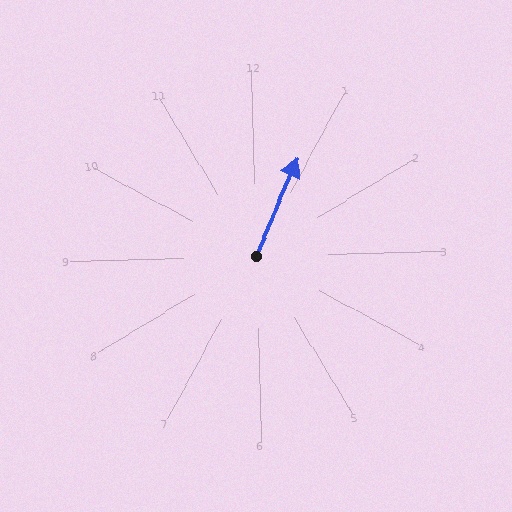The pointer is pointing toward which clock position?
Roughly 1 o'clock.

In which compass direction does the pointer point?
Northeast.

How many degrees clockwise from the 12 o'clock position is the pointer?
Approximately 24 degrees.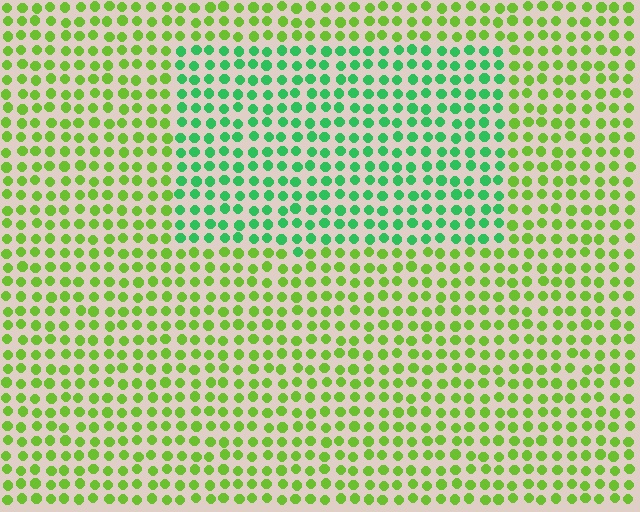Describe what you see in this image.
The image is filled with small lime elements in a uniform arrangement. A rectangle-shaped region is visible where the elements are tinted to a slightly different hue, forming a subtle color boundary.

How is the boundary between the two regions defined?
The boundary is defined purely by a slight shift in hue (about 43 degrees). Spacing, size, and orientation are identical on both sides.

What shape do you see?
I see a rectangle.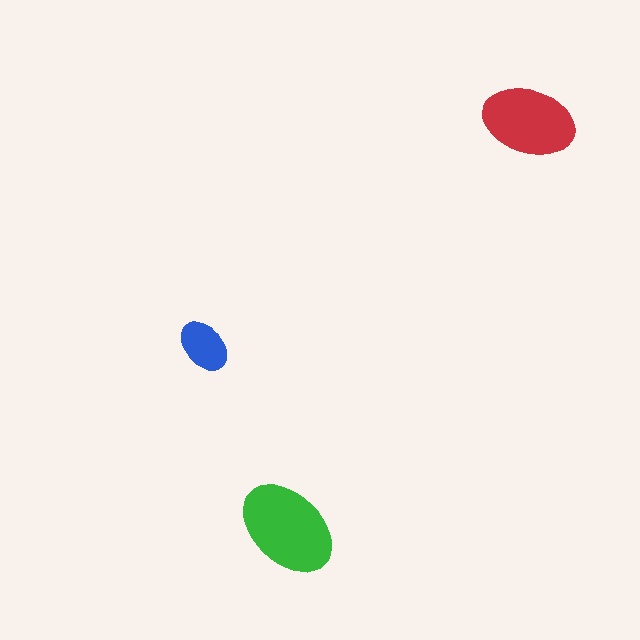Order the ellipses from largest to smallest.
the green one, the red one, the blue one.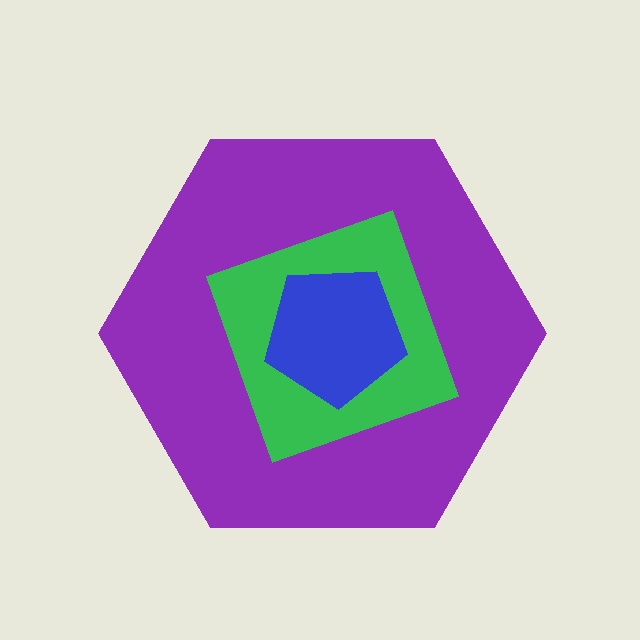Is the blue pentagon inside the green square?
Yes.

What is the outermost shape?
The purple hexagon.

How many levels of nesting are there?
3.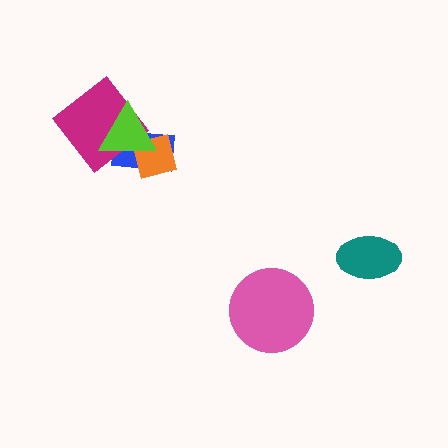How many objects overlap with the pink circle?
0 objects overlap with the pink circle.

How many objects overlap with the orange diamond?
3 objects overlap with the orange diamond.